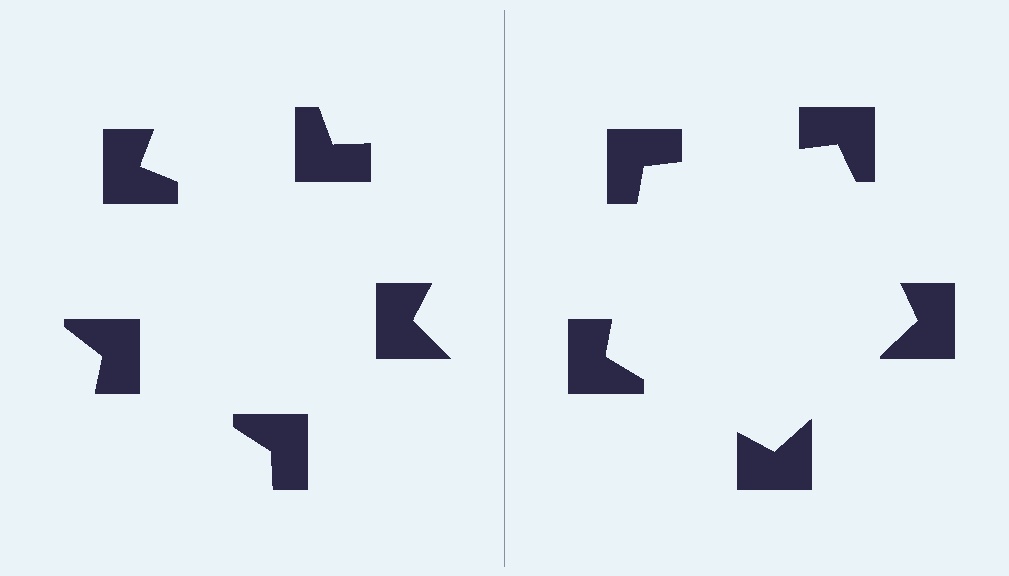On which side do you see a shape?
An illusory pentagon appears on the right side. On the left side the wedge cuts are rotated, so no coherent shape forms.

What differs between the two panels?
The notched squares are positioned identically on both sides; only the wedge orientations differ. On the right they align to a pentagon; on the left they are misaligned.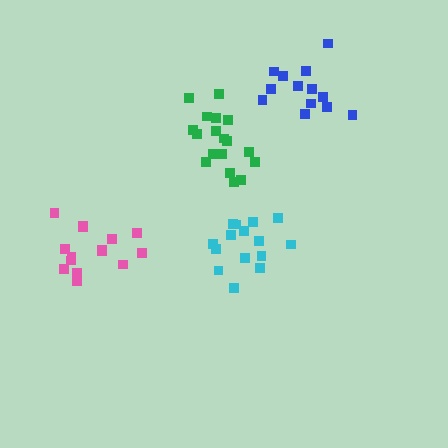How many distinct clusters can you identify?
There are 4 distinct clusters.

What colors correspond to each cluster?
The clusters are colored: pink, cyan, blue, green.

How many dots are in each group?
Group 1: 15 dots, Group 2: 15 dots, Group 3: 13 dots, Group 4: 18 dots (61 total).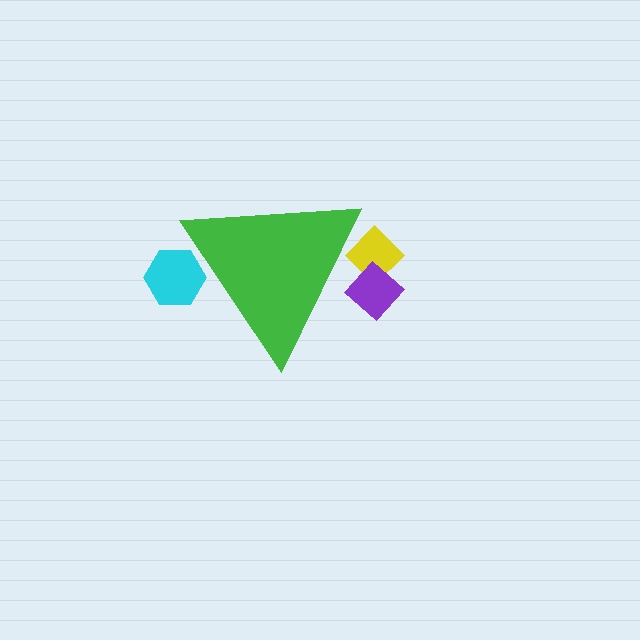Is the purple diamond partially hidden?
Yes, the purple diamond is partially hidden behind the green triangle.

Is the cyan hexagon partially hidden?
Yes, the cyan hexagon is partially hidden behind the green triangle.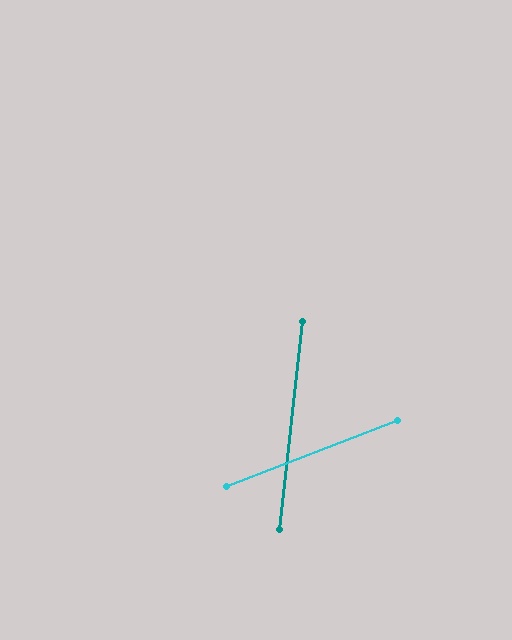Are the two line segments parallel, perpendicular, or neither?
Neither parallel nor perpendicular — they differ by about 62°.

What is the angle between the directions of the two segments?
Approximately 62 degrees.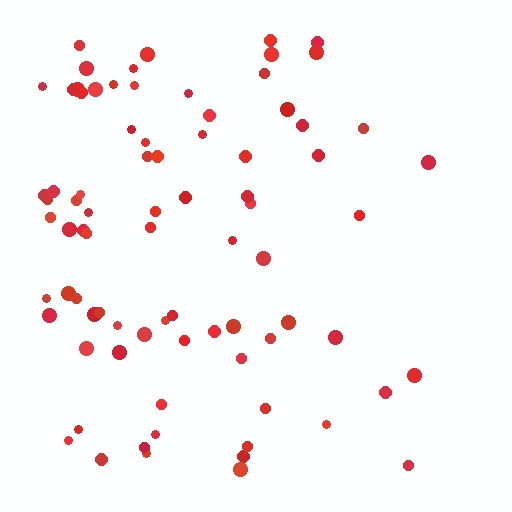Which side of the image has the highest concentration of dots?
The left.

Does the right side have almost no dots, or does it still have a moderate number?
Still a moderate number, just noticeably fewer than the left.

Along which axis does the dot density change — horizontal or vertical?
Horizontal.